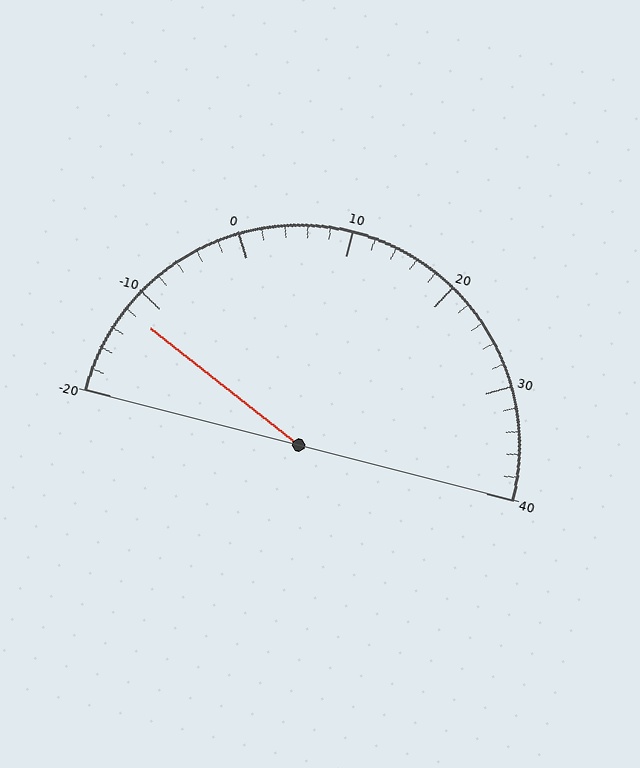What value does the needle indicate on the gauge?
The needle indicates approximately -12.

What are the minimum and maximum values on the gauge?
The gauge ranges from -20 to 40.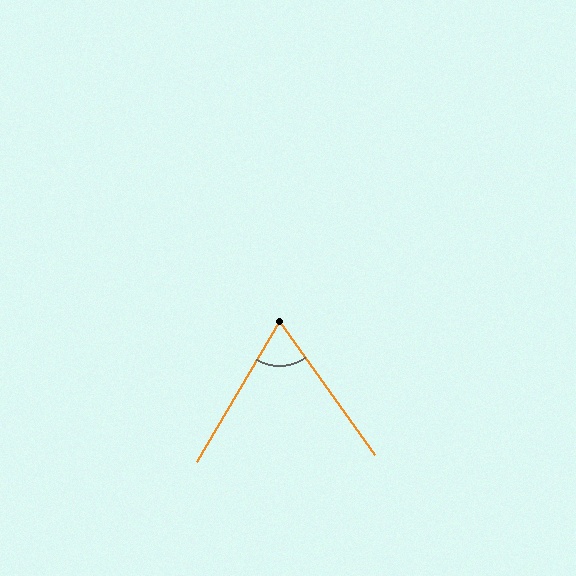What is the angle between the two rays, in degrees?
Approximately 66 degrees.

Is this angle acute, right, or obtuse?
It is acute.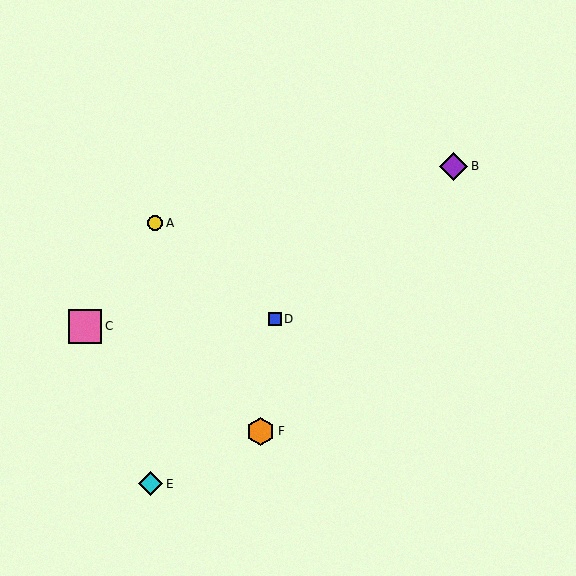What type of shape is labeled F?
Shape F is an orange hexagon.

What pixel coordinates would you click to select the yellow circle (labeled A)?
Click at (155, 223) to select the yellow circle A.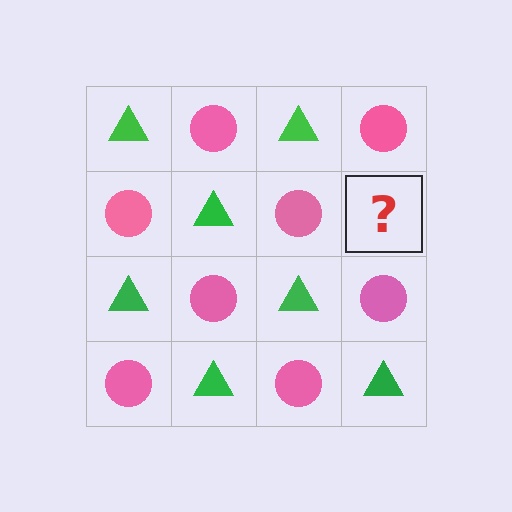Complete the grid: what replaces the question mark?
The question mark should be replaced with a green triangle.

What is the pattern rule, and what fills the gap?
The rule is that it alternates green triangle and pink circle in a checkerboard pattern. The gap should be filled with a green triangle.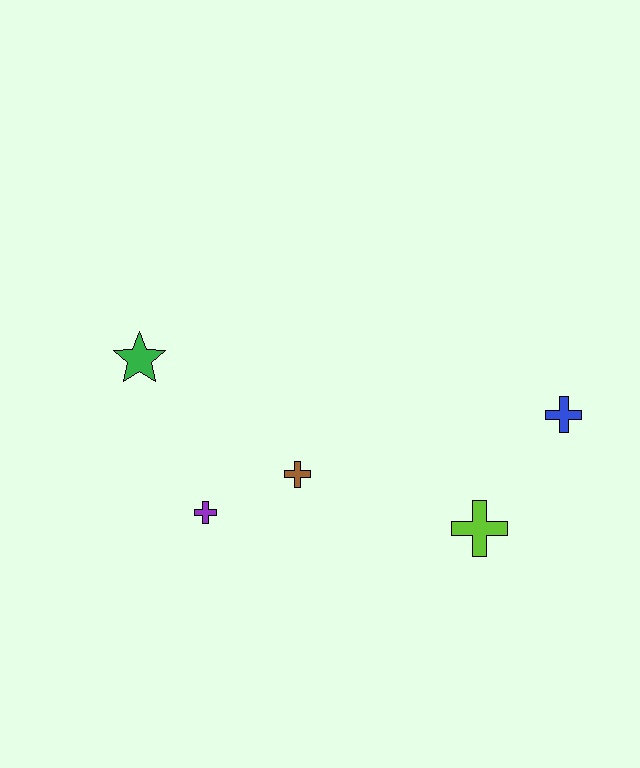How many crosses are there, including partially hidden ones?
There are 4 crosses.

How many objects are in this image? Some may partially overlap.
There are 5 objects.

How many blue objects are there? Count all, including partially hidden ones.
There is 1 blue object.